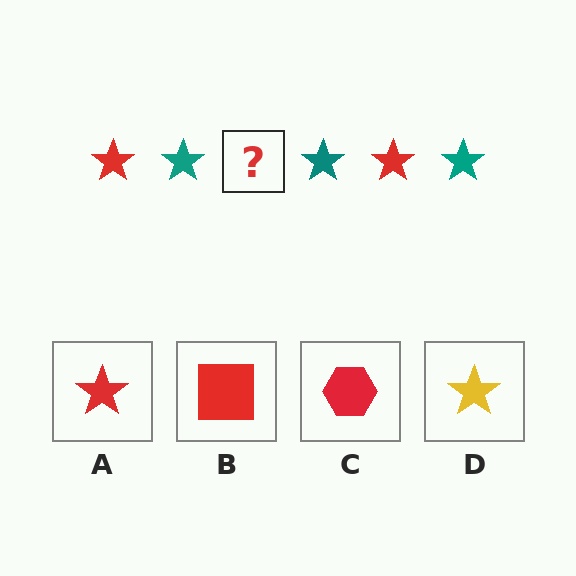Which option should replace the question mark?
Option A.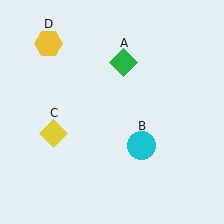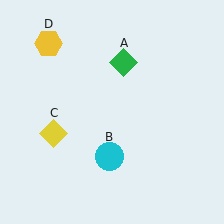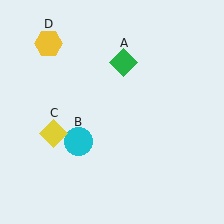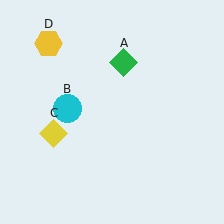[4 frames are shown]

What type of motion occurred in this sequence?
The cyan circle (object B) rotated clockwise around the center of the scene.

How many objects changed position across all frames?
1 object changed position: cyan circle (object B).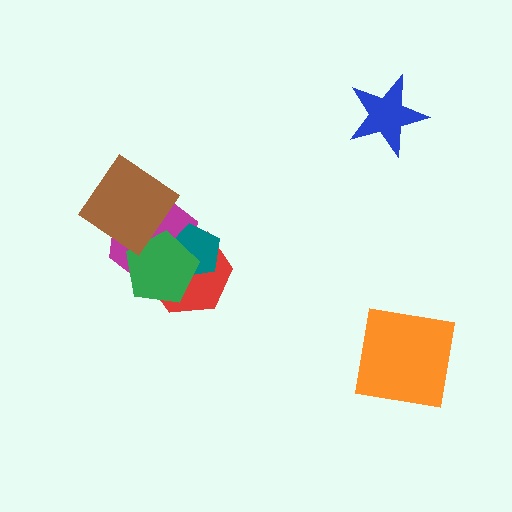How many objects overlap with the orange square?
0 objects overlap with the orange square.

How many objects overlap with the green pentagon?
3 objects overlap with the green pentagon.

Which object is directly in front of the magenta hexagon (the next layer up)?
The teal pentagon is directly in front of the magenta hexagon.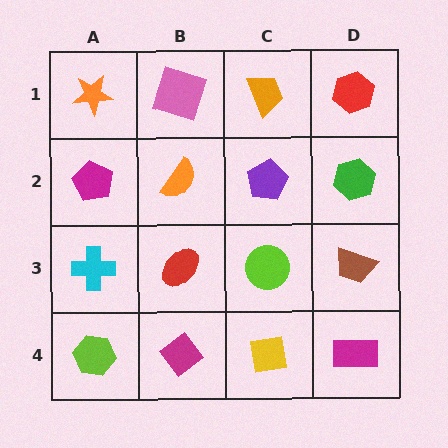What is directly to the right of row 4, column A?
A magenta diamond.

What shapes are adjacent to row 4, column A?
A cyan cross (row 3, column A), a magenta diamond (row 4, column B).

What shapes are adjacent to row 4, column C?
A lime circle (row 3, column C), a magenta diamond (row 4, column B), a magenta rectangle (row 4, column D).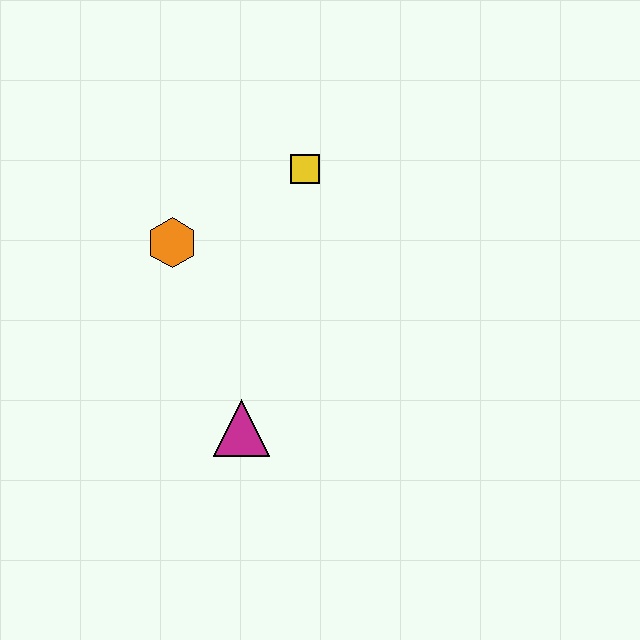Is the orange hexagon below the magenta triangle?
No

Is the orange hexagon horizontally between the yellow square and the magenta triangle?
No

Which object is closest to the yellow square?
The orange hexagon is closest to the yellow square.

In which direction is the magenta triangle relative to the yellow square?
The magenta triangle is below the yellow square.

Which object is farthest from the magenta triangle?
The yellow square is farthest from the magenta triangle.